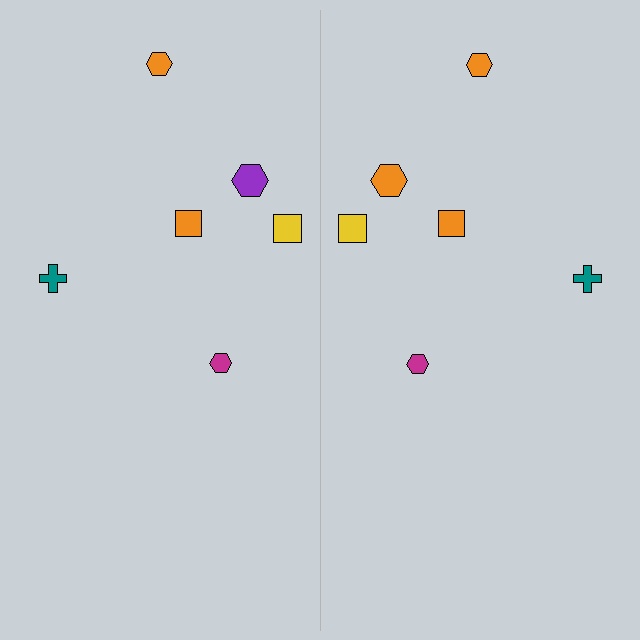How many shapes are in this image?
There are 12 shapes in this image.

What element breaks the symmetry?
The orange hexagon on the right side breaks the symmetry — its mirror counterpart is purple.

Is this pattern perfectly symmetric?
No, the pattern is not perfectly symmetric. The orange hexagon on the right side breaks the symmetry — its mirror counterpart is purple.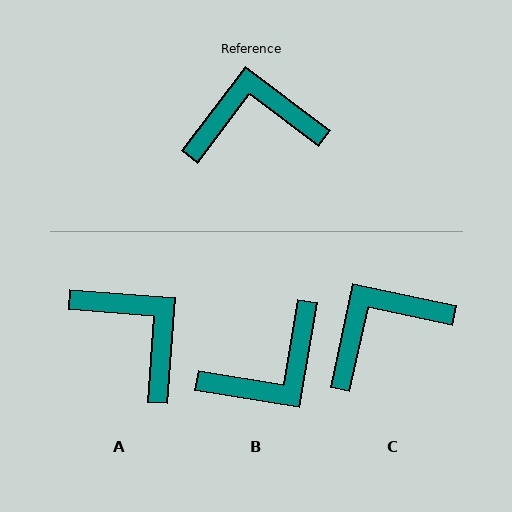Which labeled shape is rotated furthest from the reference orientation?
B, about 152 degrees away.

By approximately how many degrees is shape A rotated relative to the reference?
Approximately 57 degrees clockwise.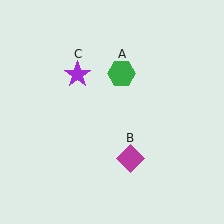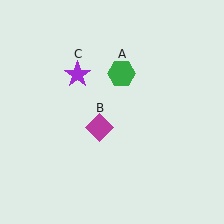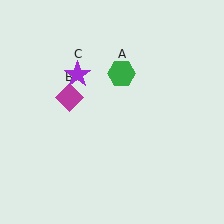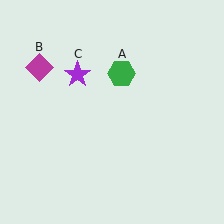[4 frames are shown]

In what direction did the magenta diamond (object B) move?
The magenta diamond (object B) moved up and to the left.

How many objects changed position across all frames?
1 object changed position: magenta diamond (object B).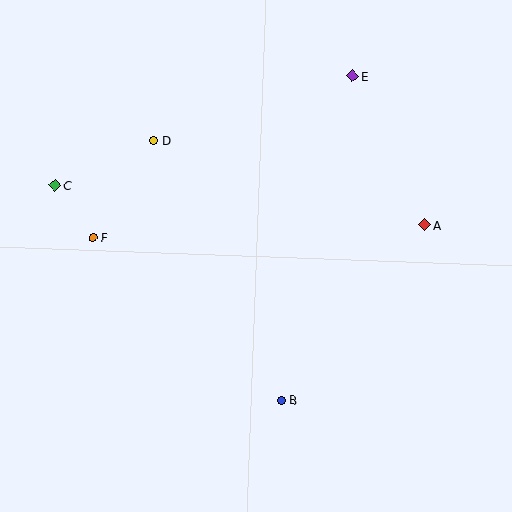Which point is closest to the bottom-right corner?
Point B is closest to the bottom-right corner.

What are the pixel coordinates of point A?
Point A is at (425, 225).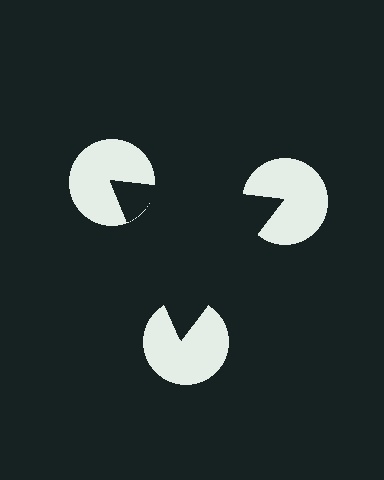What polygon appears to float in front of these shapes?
An illusory triangle — its edges are inferred from the aligned wedge cuts in the pac-man discs, not physically drawn.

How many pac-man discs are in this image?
There are 3 — one at each vertex of the illusory triangle.